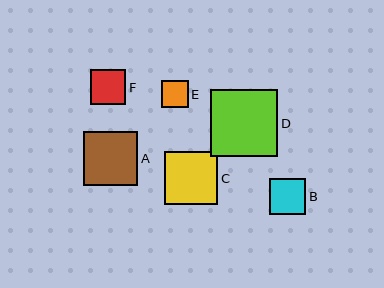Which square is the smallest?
Square E is the smallest with a size of approximately 26 pixels.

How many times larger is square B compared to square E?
Square B is approximately 1.4 times the size of square E.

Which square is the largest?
Square D is the largest with a size of approximately 67 pixels.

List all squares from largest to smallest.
From largest to smallest: D, C, A, B, F, E.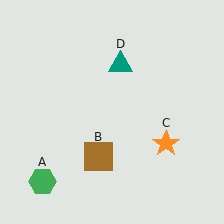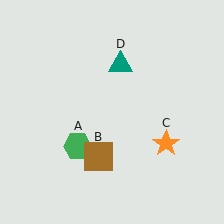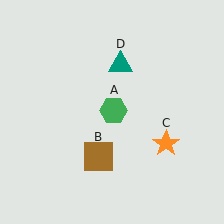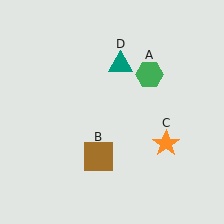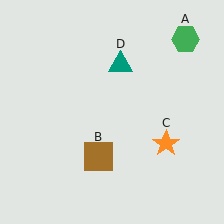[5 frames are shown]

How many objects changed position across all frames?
1 object changed position: green hexagon (object A).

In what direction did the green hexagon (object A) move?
The green hexagon (object A) moved up and to the right.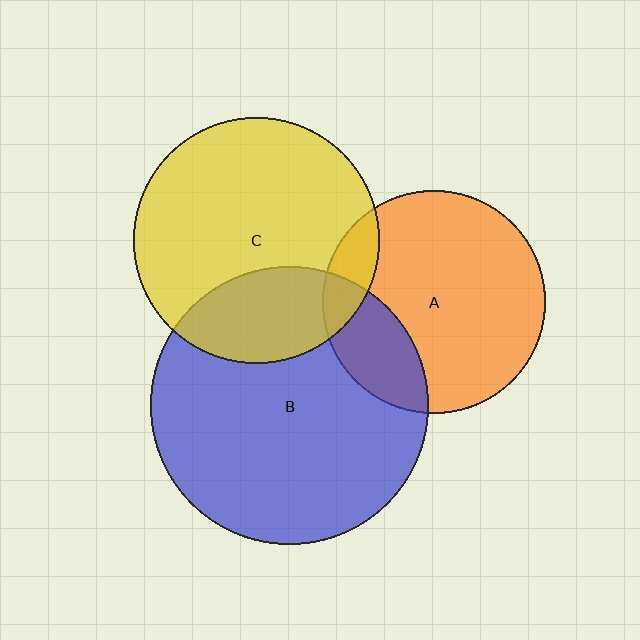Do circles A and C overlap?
Yes.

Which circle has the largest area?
Circle B (blue).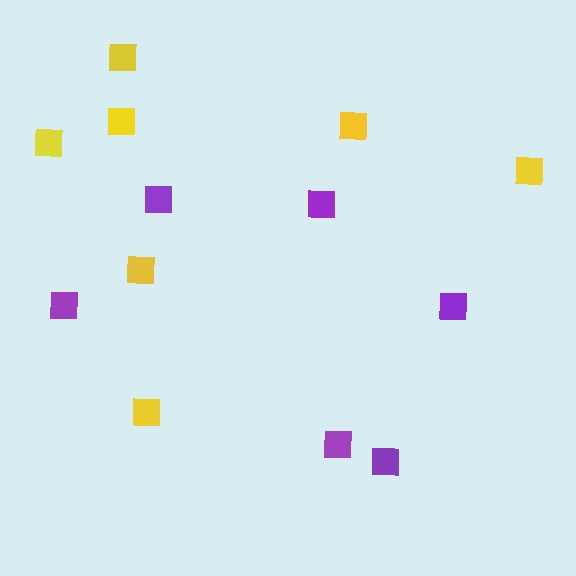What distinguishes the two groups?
There are 2 groups: one group of purple squares (6) and one group of yellow squares (7).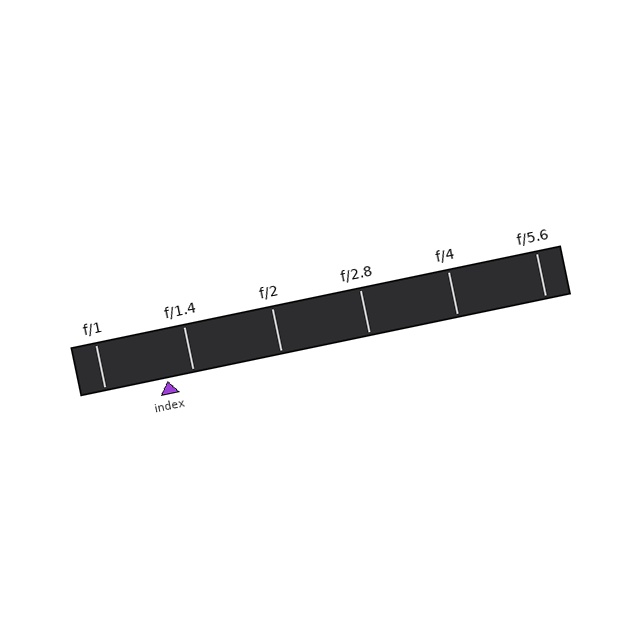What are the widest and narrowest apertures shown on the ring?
The widest aperture shown is f/1 and the narrowest is f/5.6.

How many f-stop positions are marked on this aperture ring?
There are 6 f-stop positions marked.